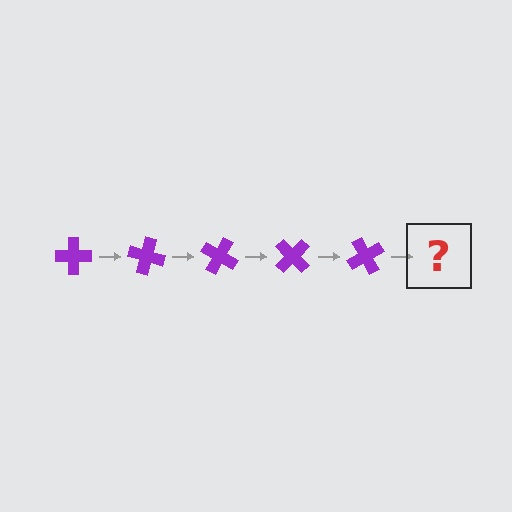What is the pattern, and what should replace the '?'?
The pattern is that the cross rotates 15 degrees each step. The '?' should be a purple cross rotated 75 degrees.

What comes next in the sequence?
The next element should be a purple cross rotated 75 degrees.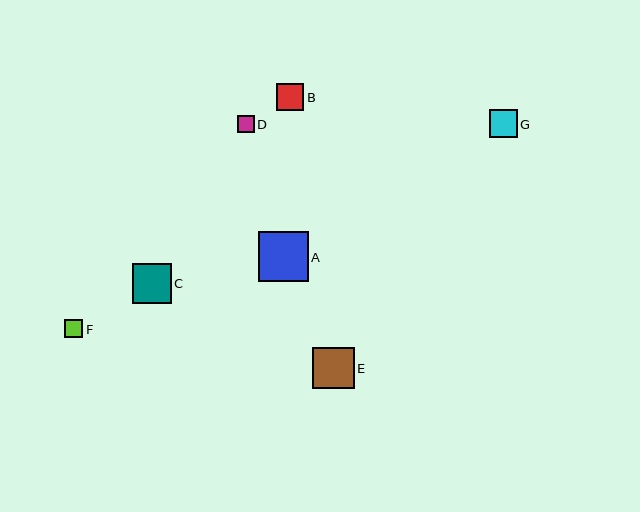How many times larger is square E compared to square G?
Square E is approximately 1.5 times the size of square G.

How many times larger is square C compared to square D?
Square C is approximately 2.3 times the size of square D.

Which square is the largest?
Square A is the largest with a size of approximately 50 pixels.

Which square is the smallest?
Square D is the smallest with a size of approximately 17 pixels.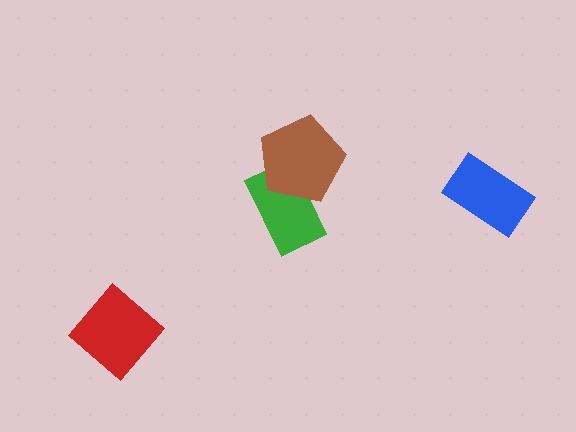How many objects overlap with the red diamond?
0 objects overlap with the red diamond.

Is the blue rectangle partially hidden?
No, no other shape covers it.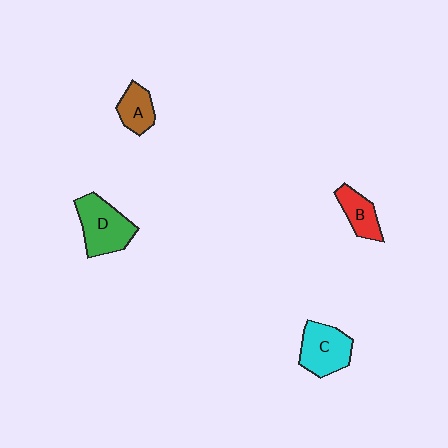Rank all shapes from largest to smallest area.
From largest to smallest: D (green), C (cyan), B (red), A (brown).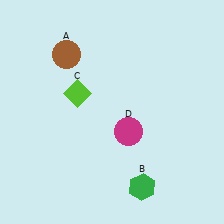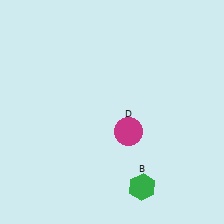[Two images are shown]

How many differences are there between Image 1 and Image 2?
There are 2 differences between the two images.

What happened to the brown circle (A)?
The brown circle (A) was removed in Image 2. It was in the top-left area of Image 1.